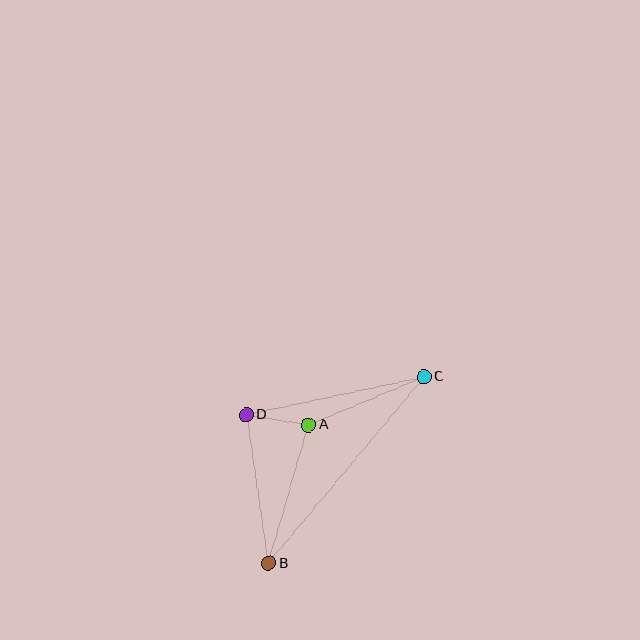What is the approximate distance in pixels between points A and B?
The distance between A and B is approximately 144 pixels.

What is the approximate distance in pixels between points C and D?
The distance between C and D is approximately 182 pixels.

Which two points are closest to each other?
Points A and D are closest to each other.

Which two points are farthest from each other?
Points B and C are farthest from each other.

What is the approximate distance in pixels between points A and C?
The distance between A and C is approximately 125 pixels.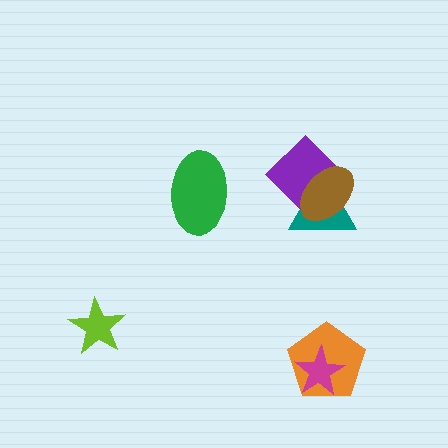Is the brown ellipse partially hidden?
No, no other shape covers it.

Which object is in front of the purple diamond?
The brown ellipse is in front of the purple diamond.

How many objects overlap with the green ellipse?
0 objects overlap with the green ellipse.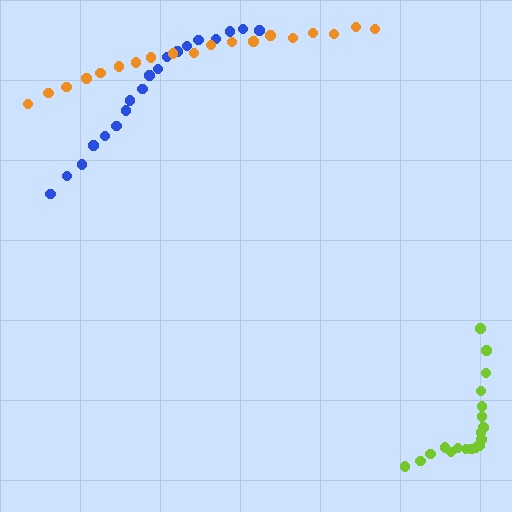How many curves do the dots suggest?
There are 3 distinct paths.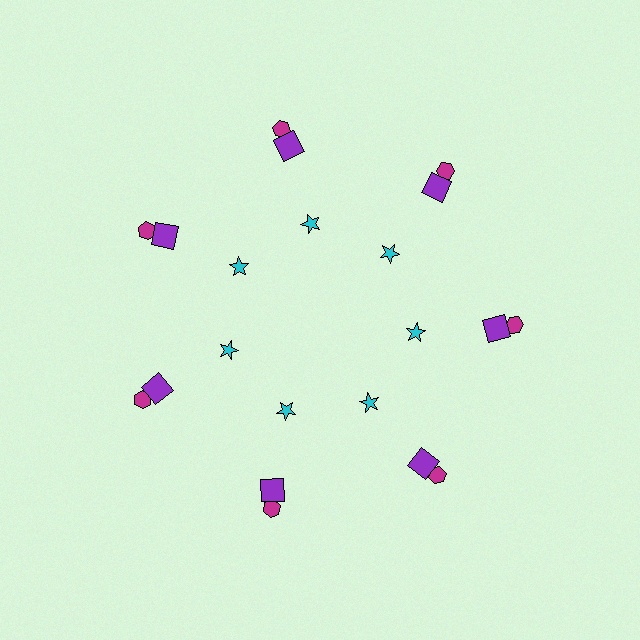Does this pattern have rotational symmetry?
Yes, this pattern has 7-fold rotational symmetry. It looks the same after rotating 51 degrees around the center.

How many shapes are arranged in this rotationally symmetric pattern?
There are 21 shapes, arranged in 7 groups of 3.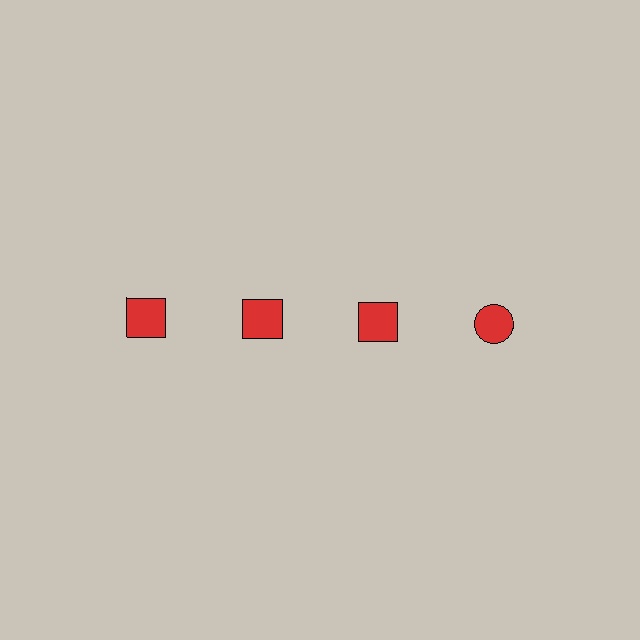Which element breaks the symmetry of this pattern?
The red circle in the top row, second from right column breaks the symmetry. All other shapes are red squares.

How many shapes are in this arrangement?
There are 4 shapes arranged in a grid pattern.